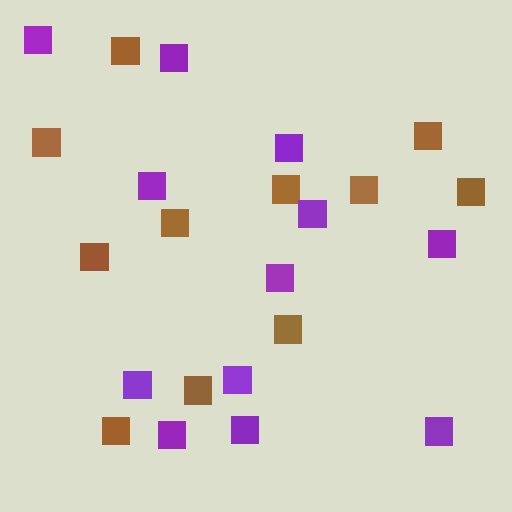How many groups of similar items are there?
There are 2 groups: one group of brown squares (11) and one group of purple squares (12).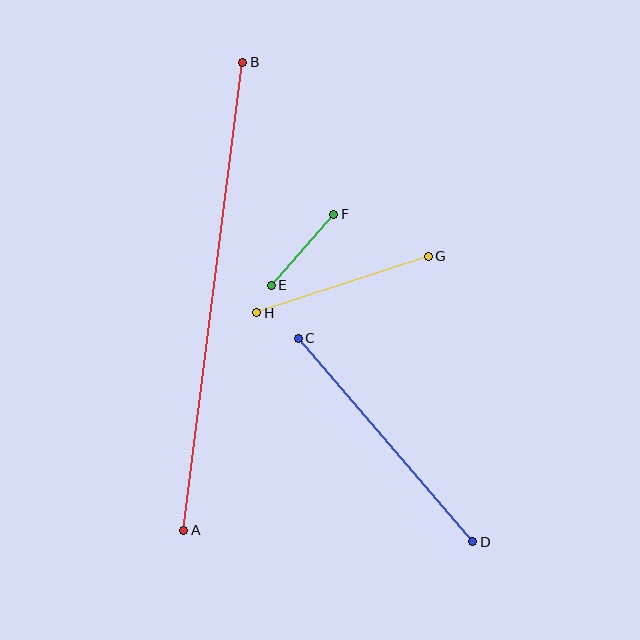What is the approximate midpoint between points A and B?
The midpoint is at approximately (213, 296) pixels.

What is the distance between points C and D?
The distance is approximately 268 pixels.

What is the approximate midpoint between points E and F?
The midpoint is at approximately (303, 250) pixels.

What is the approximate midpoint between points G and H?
The midpoint is at approximately (342, 284) pixels.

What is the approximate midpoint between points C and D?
The midpoint is at approximately (386, 440) pixels.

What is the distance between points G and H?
The distance is approximately 181 pixels.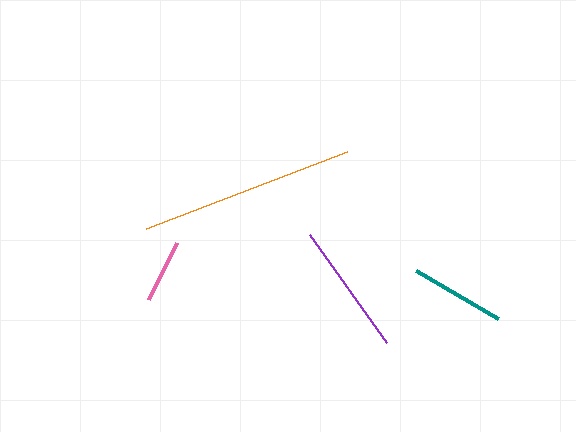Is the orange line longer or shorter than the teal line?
The orange line is longer than the teal line.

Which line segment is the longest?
The orange line is the longest at approximately 216 pixels.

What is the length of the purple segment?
The purple segment is approximately 133 pixels long.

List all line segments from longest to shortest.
From longest to shortest: orange, purple, teal, pink.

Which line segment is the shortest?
The pink line is the shortest at approximately 64 pixels.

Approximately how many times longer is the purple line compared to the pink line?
The purple line is approximately 2.1 times the length of the pink line.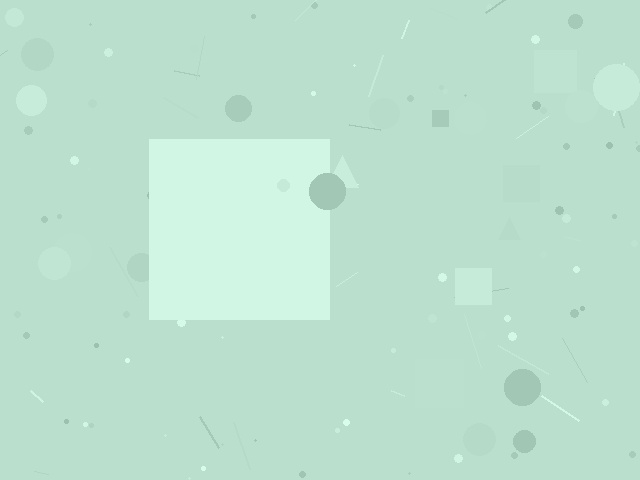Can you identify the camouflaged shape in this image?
The camouflaged shape is a square.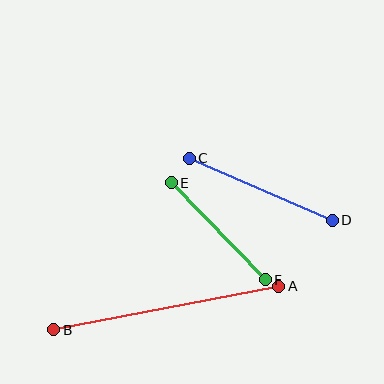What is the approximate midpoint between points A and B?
The midpoint is at approximately (166, 308) pixels.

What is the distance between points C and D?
The distance is approximately 156 pixels.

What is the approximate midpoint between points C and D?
The midpoint is at approximately (261, 189) pixels.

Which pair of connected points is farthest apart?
Points A and B are farthest apart.